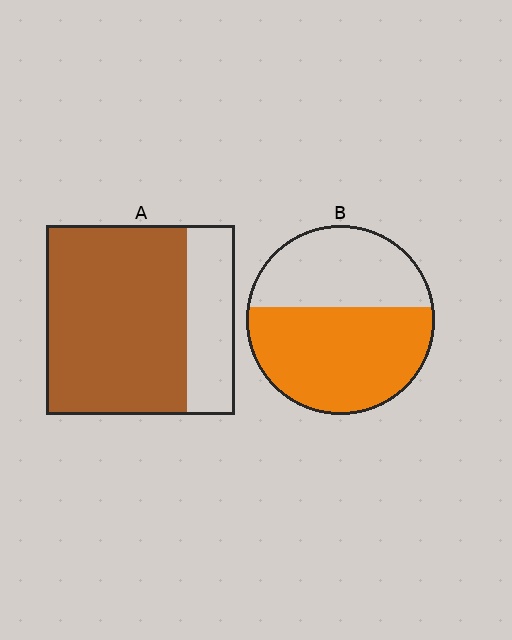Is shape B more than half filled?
Yes.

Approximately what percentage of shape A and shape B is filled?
A is approximately 75% and B is approximately 60%.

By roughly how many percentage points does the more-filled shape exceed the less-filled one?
By roughly 15 percentage points (A over B).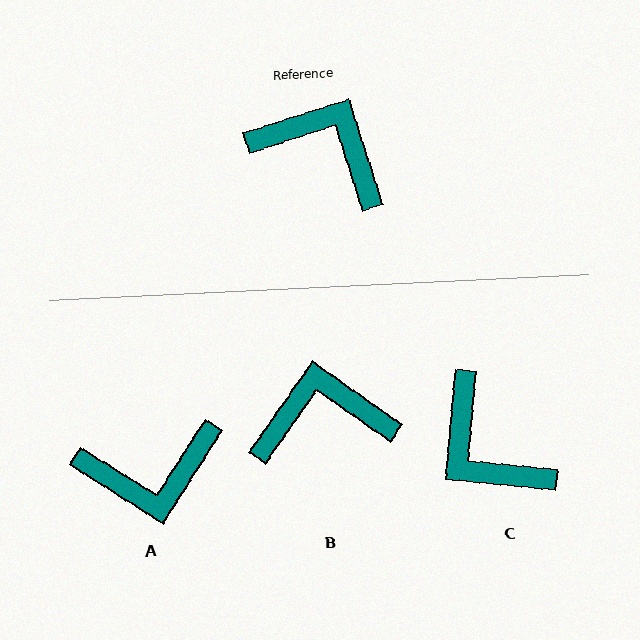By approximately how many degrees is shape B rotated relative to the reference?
Approximately 37 degrees counter-clockwise.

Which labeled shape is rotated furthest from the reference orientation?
C, about 157 degrees away.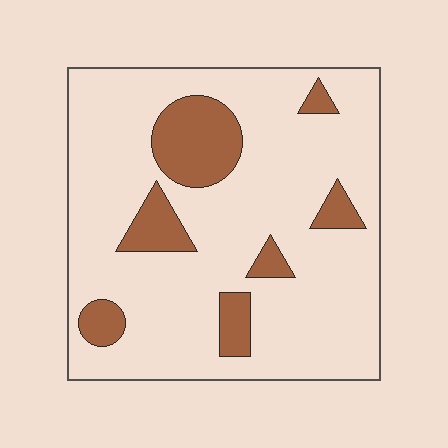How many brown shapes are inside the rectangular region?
7.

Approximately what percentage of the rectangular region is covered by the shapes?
Approximately 15%.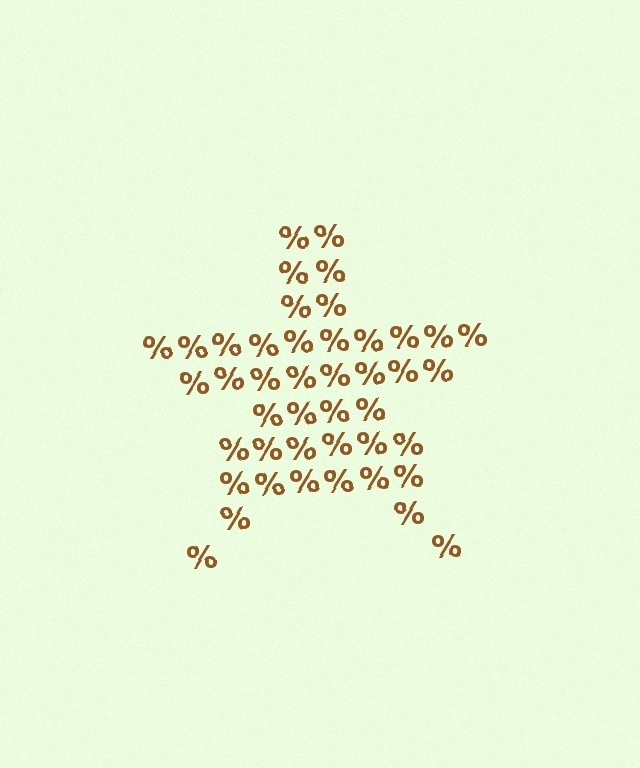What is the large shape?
The large shape is a star.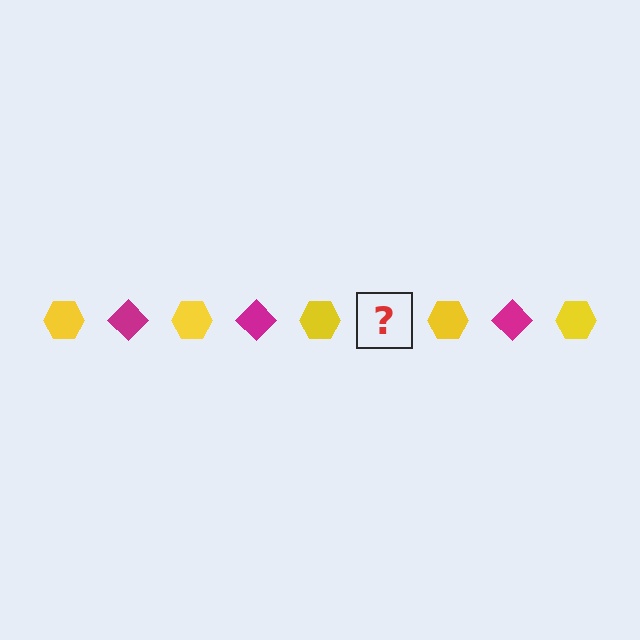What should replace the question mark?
The question mark should be replaced with a magenta diamond.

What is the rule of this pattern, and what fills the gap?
The rule is that the pattern alternates between yellow hexagon and magenta diamond. The gap should be filled with a magenta diamond.